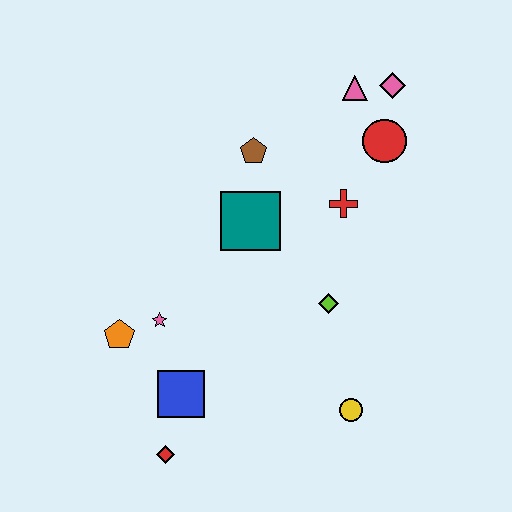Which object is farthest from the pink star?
The pink diamond is farthest from the pink star.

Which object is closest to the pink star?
The orange pentagon is closest to the pink star.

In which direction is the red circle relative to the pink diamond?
The red circle is below the pink diamond.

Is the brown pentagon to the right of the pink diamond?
No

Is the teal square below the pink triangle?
Yes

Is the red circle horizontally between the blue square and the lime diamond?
No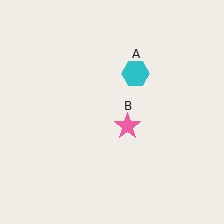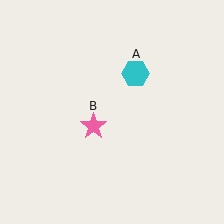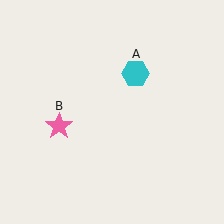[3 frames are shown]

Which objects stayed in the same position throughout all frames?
Cyan hexagon (object A) remained stationary.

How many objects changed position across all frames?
1 object changed position: pink star (object B).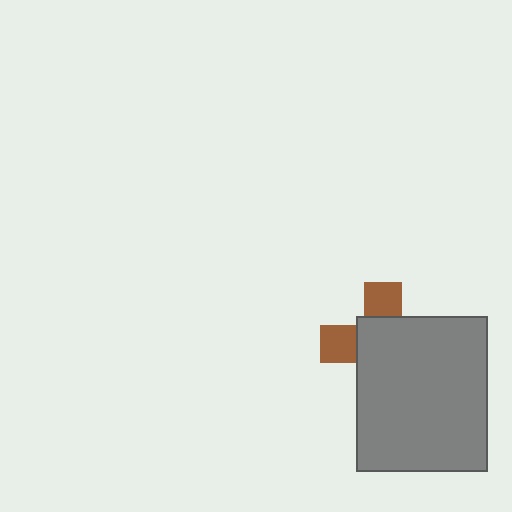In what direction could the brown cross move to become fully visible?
The brown cross could move toward the upper-left. That would shift it out from behind the gray rectangle entirely.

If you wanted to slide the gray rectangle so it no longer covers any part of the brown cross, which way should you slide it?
Slide it toward the lower-right — that is the most direct way to separate the two shapes.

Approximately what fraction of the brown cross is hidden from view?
Roughly 67% of the brown cross is hidden behind the gray rectangle.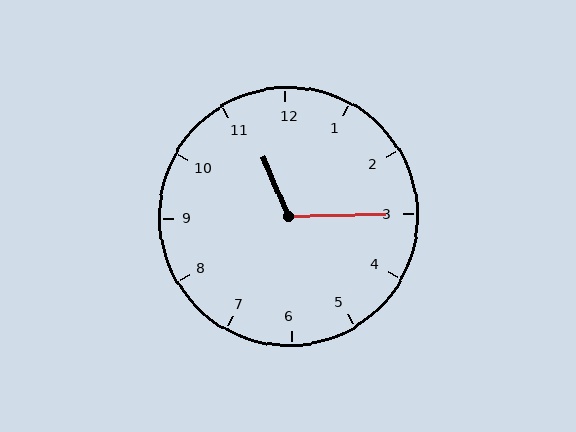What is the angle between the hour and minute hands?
Approximately 112 degrees.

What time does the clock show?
11:15.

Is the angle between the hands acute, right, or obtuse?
It is obtuse.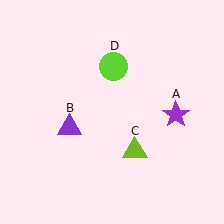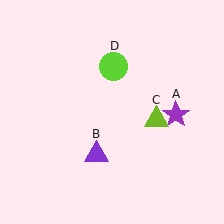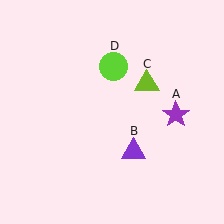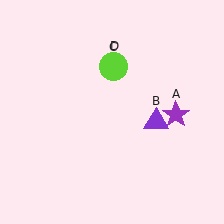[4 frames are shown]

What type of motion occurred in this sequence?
The purple triangle (object B), lime triangle (object C) rotated counterclockwise around the center of the scene.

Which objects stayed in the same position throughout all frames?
Purple star (object A) and lime circle (object D) remained stationary.